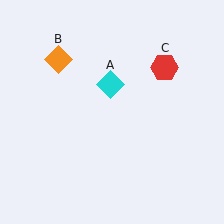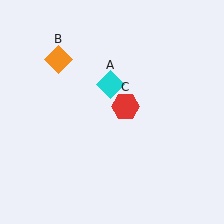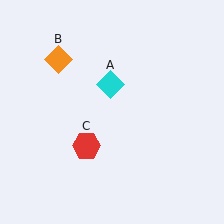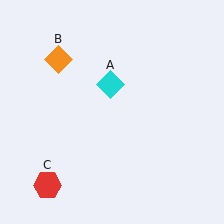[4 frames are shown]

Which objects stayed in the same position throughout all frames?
Cyan diamond (object A) and orange diamond (object B) remained stationary.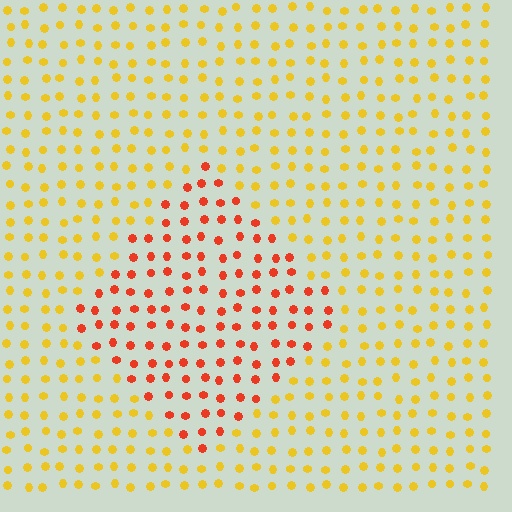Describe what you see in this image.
The image is filled with small yellow elements in a uniform arrangement. A diamond-shaped region is visible where the elements are tinted to a slightly different hue, forming a subtle color boundary.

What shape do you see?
I see a diamond.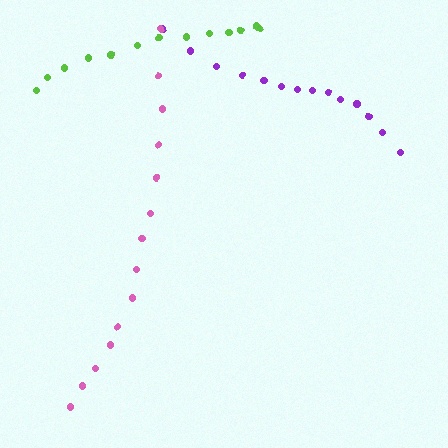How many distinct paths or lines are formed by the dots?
There are 3 distinct paths.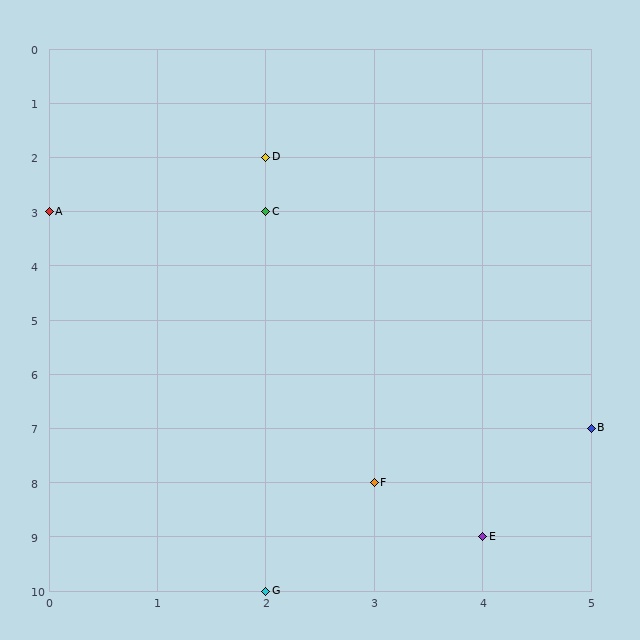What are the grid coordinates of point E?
Point E is at grid coordinates (4, 9).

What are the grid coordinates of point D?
Point D is at grid coordinates (2, 2).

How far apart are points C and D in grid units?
Points C and D are 1 row apart.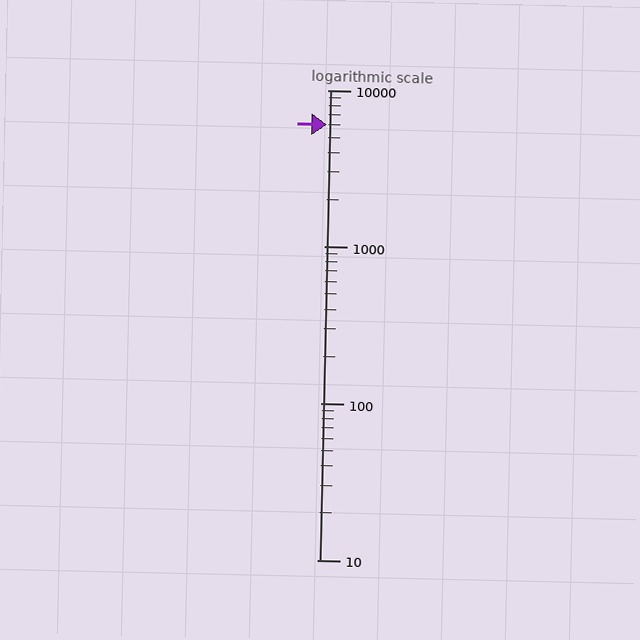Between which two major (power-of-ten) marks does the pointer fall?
The pointer is between 1000 and 10000.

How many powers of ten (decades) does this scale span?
The scale spans 3 decades, from 10 to 10000.